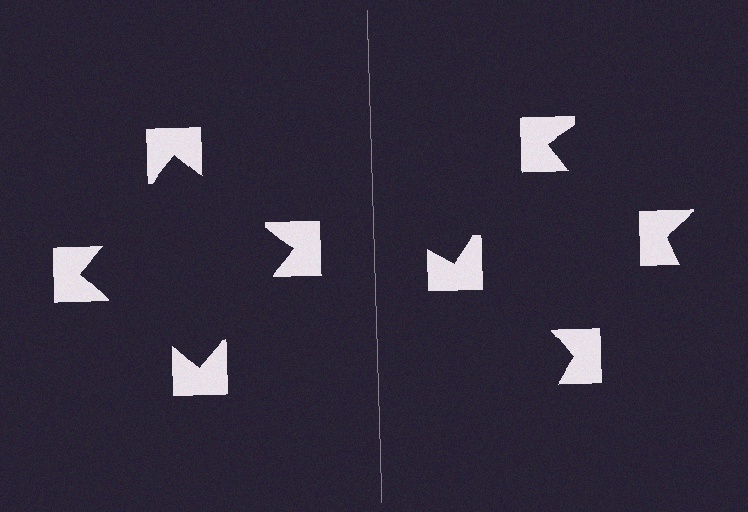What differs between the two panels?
The notched squares are positioned identically on both sides; only the wedge orientations differ. On the left they align to a square; on the right they are misaligned.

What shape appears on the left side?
An illusory square.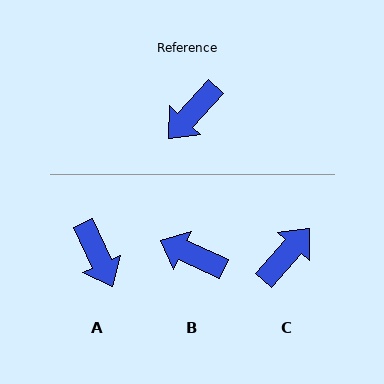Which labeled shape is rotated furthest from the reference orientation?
C, about 178 degrees away.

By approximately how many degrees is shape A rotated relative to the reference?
Approximately 68 degrees counter-clockwise.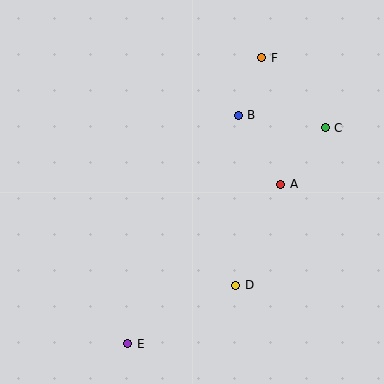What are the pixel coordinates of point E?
Point E is at (128, 344).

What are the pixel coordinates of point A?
Point A is at (281, 184).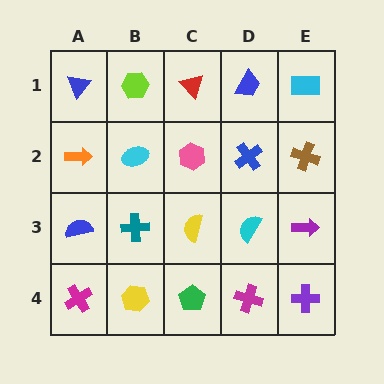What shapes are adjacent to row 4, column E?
A purple arrow (row 3, column E), a magenta cross (row 4, column D).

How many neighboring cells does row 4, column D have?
3.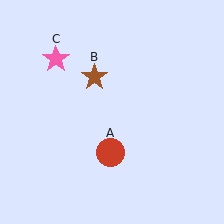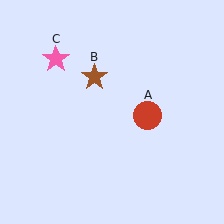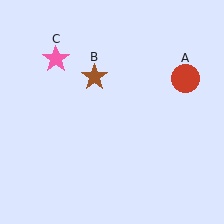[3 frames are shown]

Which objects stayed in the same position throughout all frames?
Brown star (object B) and pink star (object C) remained stationary.